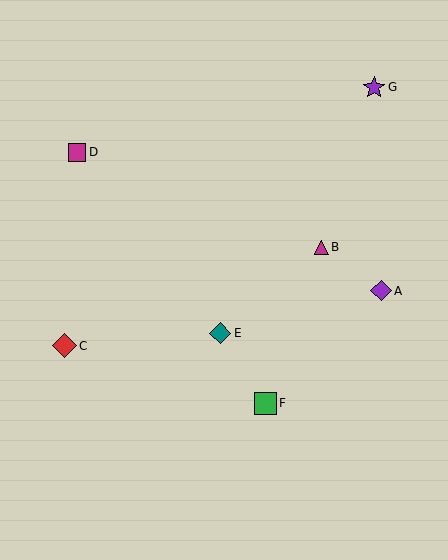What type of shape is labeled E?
Shape E is a teal diamond.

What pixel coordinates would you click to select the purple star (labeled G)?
Click at (374, 87) to select the purple star G.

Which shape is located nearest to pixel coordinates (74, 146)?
The magenta square (labeled D) at (77, 152) is nearest to that location.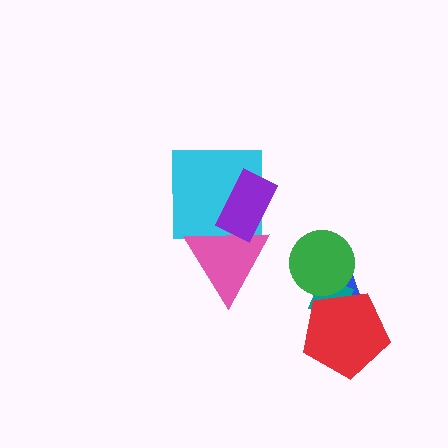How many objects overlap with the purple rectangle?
2 objects overlap with the purple rectangle.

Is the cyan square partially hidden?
Yes, it is partially covered by another shape.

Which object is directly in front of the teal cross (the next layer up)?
The red pentagon is directly in front of the teal cross.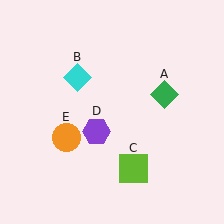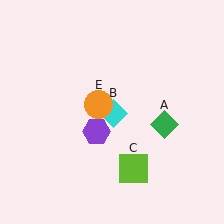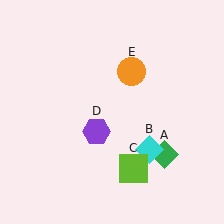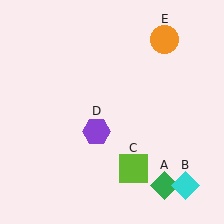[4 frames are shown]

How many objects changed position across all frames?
3 objects changed position: green diamond (object A), cyan diamond (object B), orange circle (object E).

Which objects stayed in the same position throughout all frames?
Lime square (object C) and purple hexagon (object D) remained stationary.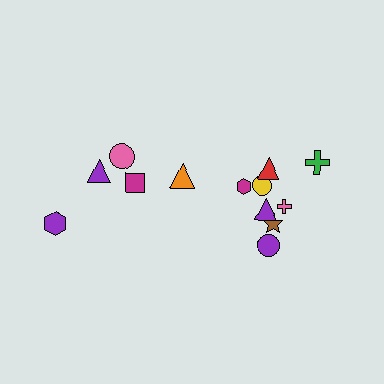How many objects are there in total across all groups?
There are 13 objects.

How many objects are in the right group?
There are 8 objects.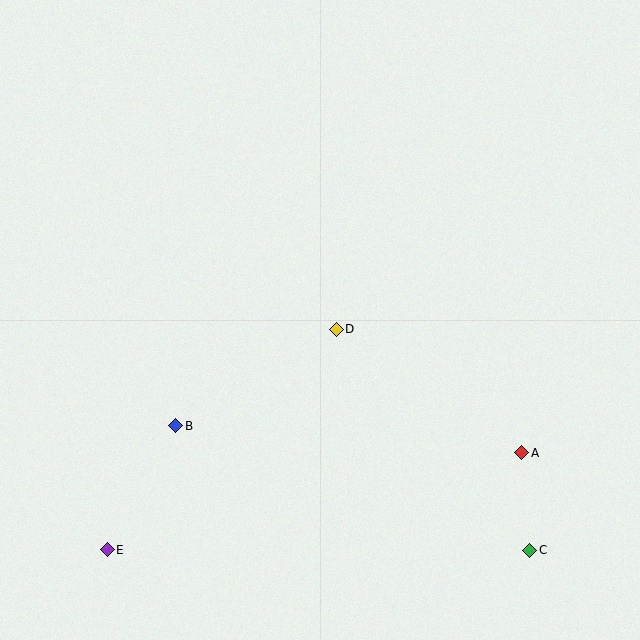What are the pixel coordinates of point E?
Point E is at (107, 550).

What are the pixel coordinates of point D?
Point D is at (336, 329).